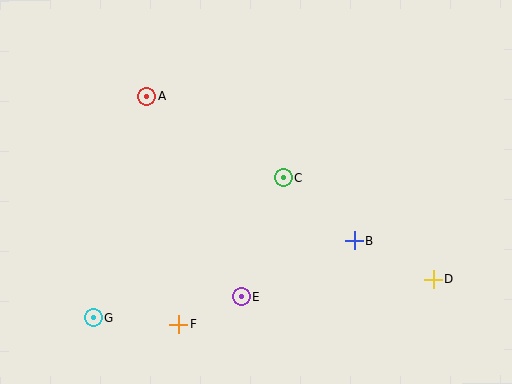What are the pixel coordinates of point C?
Point C is at (283, 178).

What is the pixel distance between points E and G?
The distance between E and G is 150 pixels.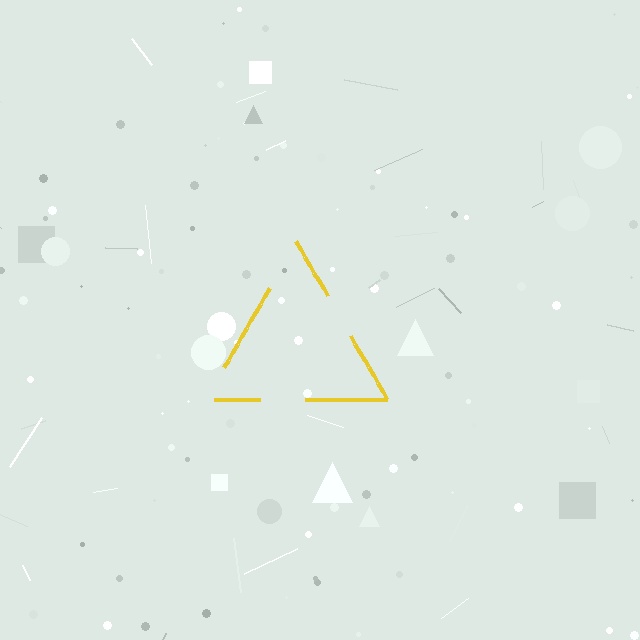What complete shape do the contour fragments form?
The contour fragments form a triangle.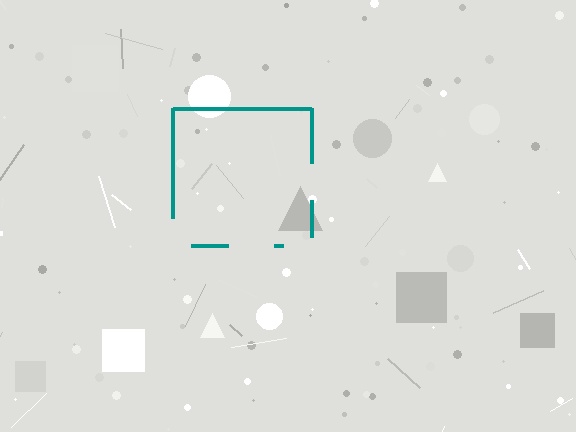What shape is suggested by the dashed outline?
The dashed outline suggests a square.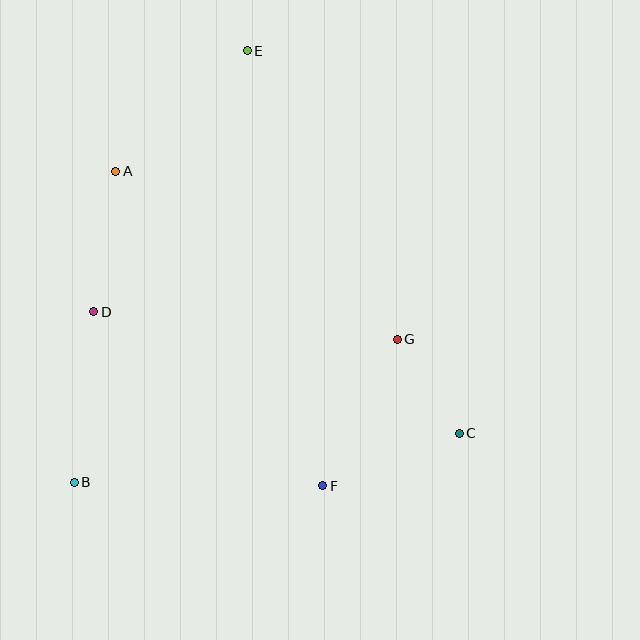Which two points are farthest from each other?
Points B and E are farthest from each other.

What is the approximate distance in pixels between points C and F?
The distance between C and F is approximately 146 pixels.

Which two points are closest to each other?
Points C and G are closest to each other.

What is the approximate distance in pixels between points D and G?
The distance between D and G is approximately 305 pixels.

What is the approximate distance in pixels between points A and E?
The distance between A and E is approximately 178 pixels.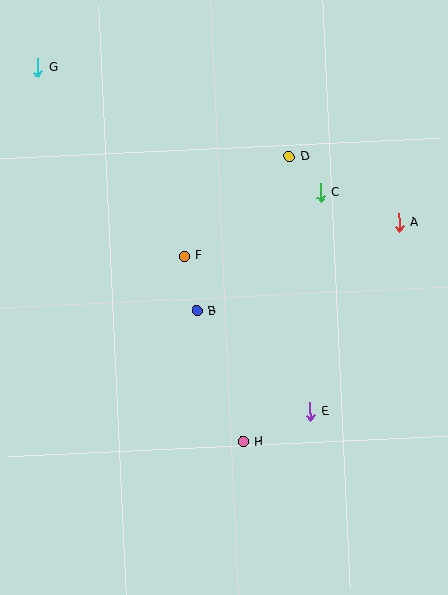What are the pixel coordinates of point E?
Point E is at (310, 412).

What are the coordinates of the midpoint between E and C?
The midpoint between E and C is at (315, 302).